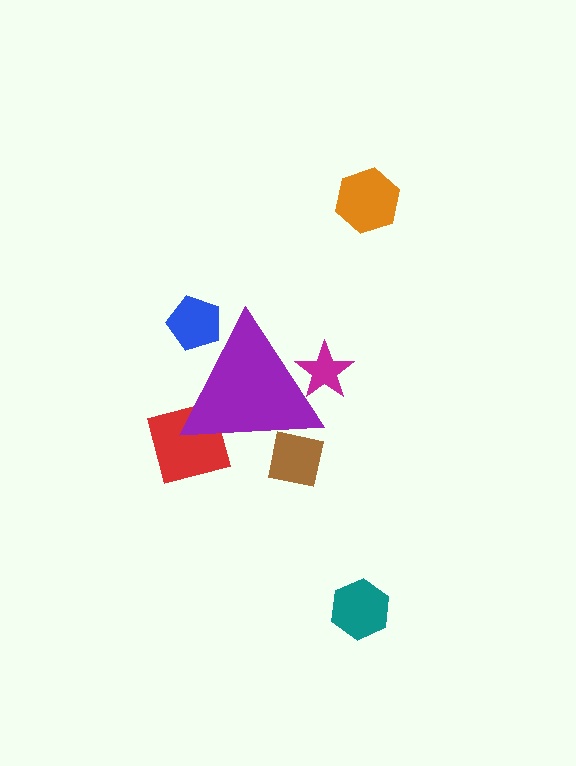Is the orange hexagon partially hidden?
No, the orange hexagon is fully visible.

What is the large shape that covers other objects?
A purple triangle.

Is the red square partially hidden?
Yes, the red square is partially hidden behind the purple triangle.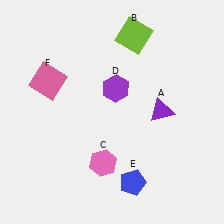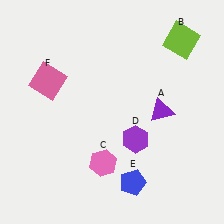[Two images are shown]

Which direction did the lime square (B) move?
The lime square (B) moved right.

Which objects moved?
The objects that moved are: the lime square (B), the purple hexagon (D).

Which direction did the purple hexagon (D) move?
The purple hexagon (D) moved down.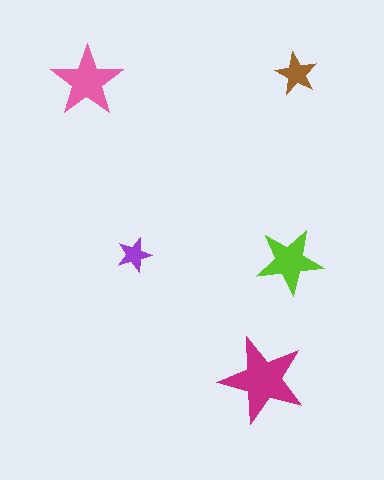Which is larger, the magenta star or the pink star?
The magenta one.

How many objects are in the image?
There are 5 objects in the image.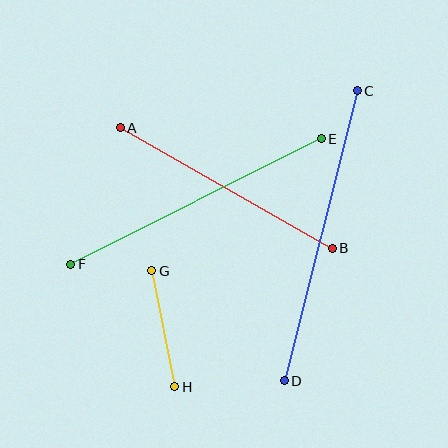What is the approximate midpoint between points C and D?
The midpoint is at approximately (321, 236) pixels.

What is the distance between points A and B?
The distance is approximately 244 pixels.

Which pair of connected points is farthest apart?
Points C and D are farthest apart.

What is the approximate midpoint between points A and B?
The midpoint is at approximately (226, 188) pixels.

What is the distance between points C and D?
The distance is approximately 299 pixels.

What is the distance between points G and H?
The distance is approximately 118 pixels.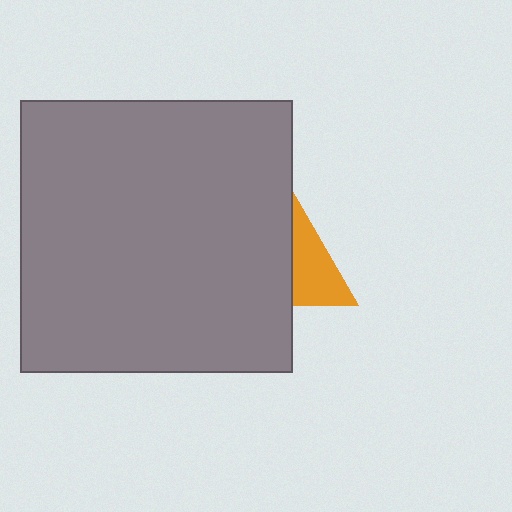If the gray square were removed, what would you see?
You would see the complete orange triangle.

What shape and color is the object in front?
The object in front is a gray square.